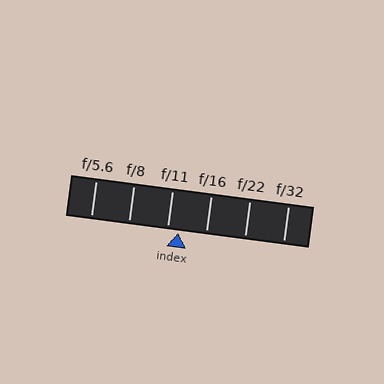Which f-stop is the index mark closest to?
The index mark is closest to f/11.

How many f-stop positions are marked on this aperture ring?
There are 6 f-stop positions marked.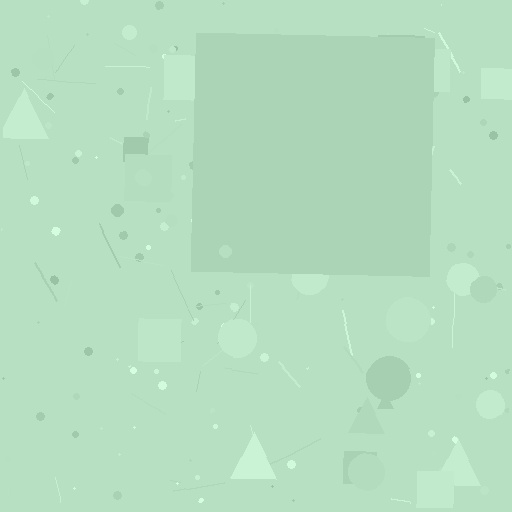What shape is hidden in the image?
A square is hidden in the image.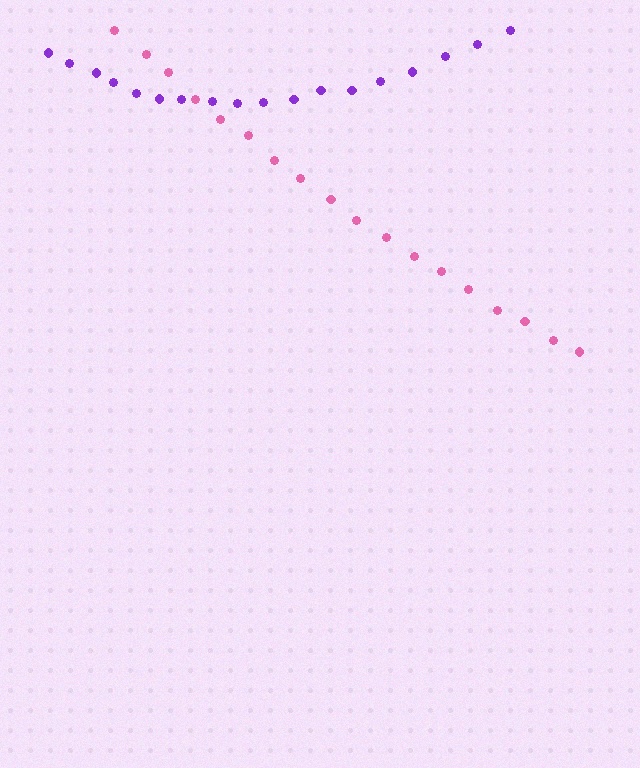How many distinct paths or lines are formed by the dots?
There are 2 distinct paths.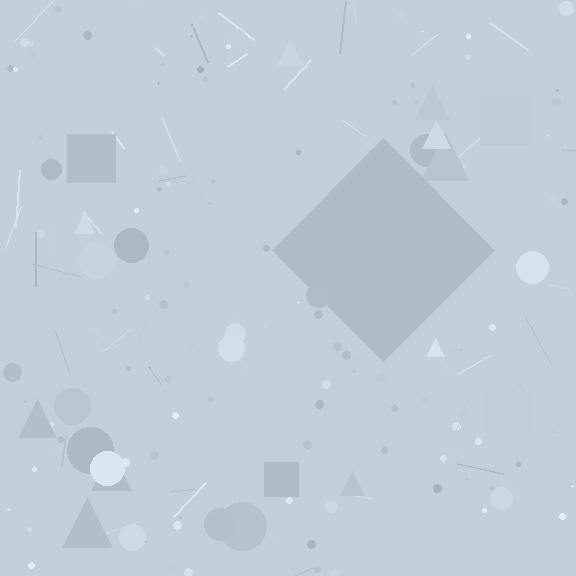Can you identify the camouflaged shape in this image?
The camouflaged shape is a diamond.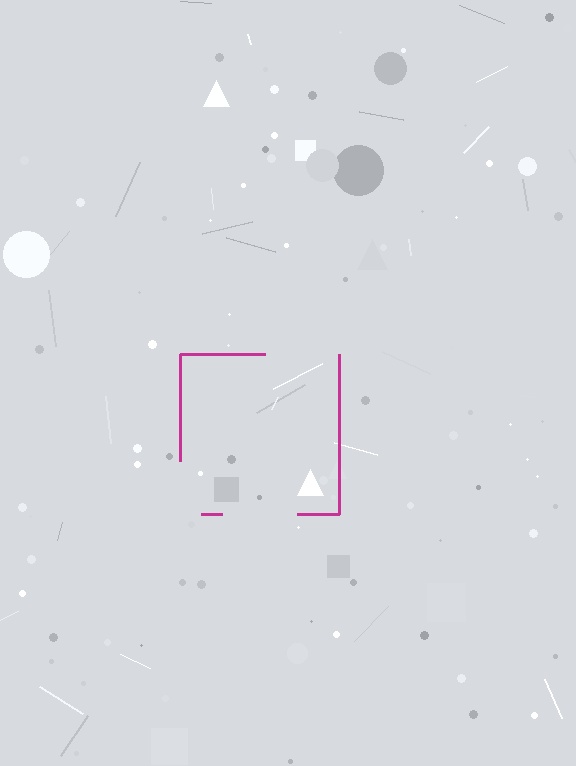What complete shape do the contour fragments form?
The contour fragments form a square.